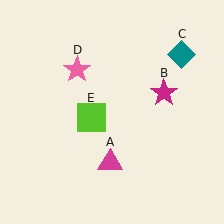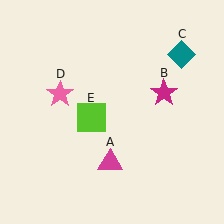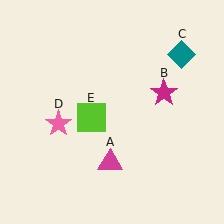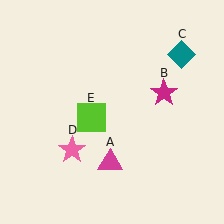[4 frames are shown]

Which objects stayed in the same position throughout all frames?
Magenta triangle (object A) and magenta star (object B) and teal diamond (object C) and lime square (object E) remained stationary.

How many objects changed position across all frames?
1 object changed position: pink star (object D).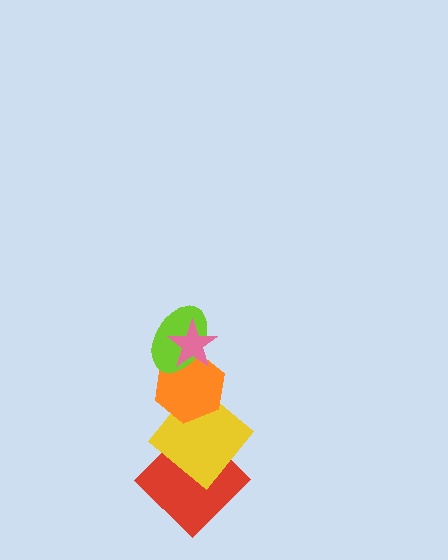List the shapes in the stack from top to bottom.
From top to bottom: the pink star, the lime ellipse, the orange hexagon, the yellow diamond, the red diamond.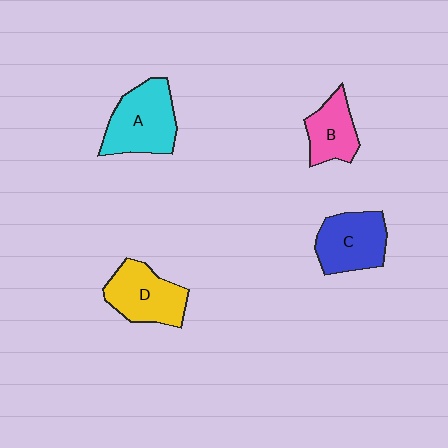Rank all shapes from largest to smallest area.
From largest to smallest: A (cyan), D (yellow), C (blue), B (pink).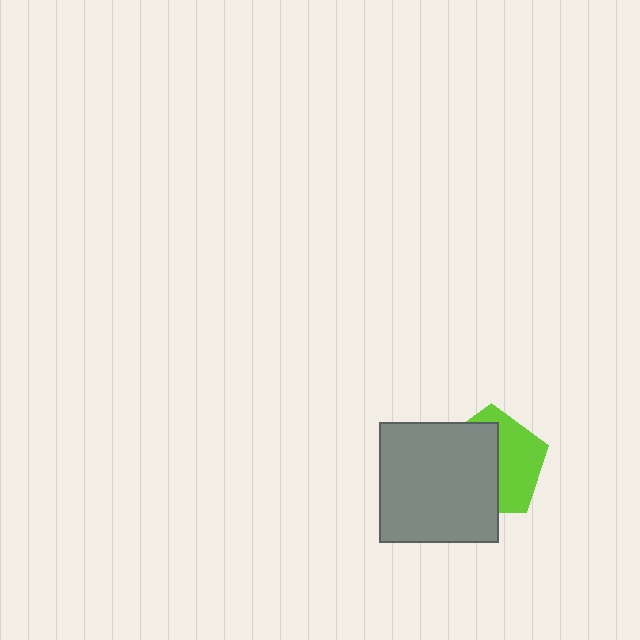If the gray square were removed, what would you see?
You would see the complete lime pentagon.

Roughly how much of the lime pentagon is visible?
A small part of it is visible (roughly 44%).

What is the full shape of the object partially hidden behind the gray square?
The partially hidden object is a lime pentagon.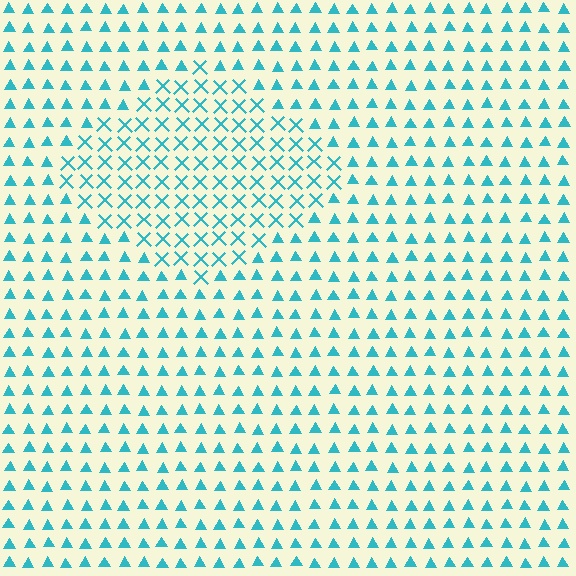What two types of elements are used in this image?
The image uses X marks inside the diamond region and triangles outside it.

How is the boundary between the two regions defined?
The boundary is defined by a change in element shape: X marks inside vs. triangles outside. All elements share the same color and spacing.